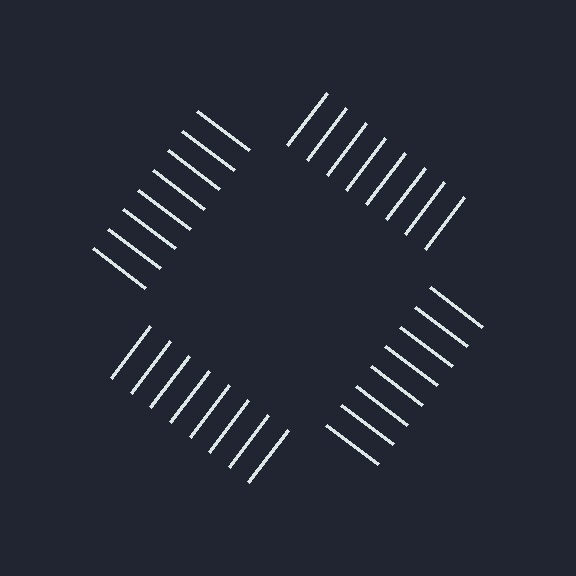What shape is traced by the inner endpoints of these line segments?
An illusory square — the line segments terminate on its edges but no continuous stroke is drawn.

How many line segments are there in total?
32 — 8 along each of the 4 edges.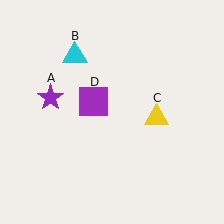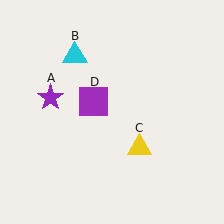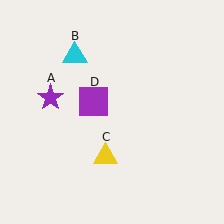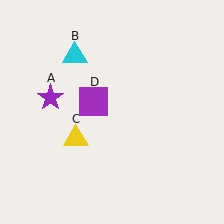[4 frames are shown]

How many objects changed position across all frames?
1 object changed position: yellow triangle (object C).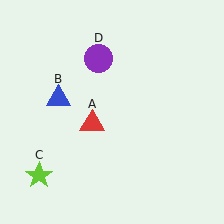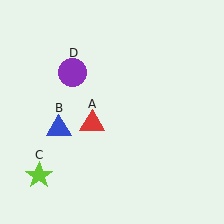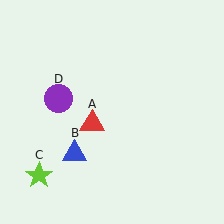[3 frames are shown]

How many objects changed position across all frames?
2 objects changed position: blue triangle (object B), purple circle (object D).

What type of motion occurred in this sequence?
The blue triangle (object B), purple circle (object D) rotated counterclockwise around the center of the scene.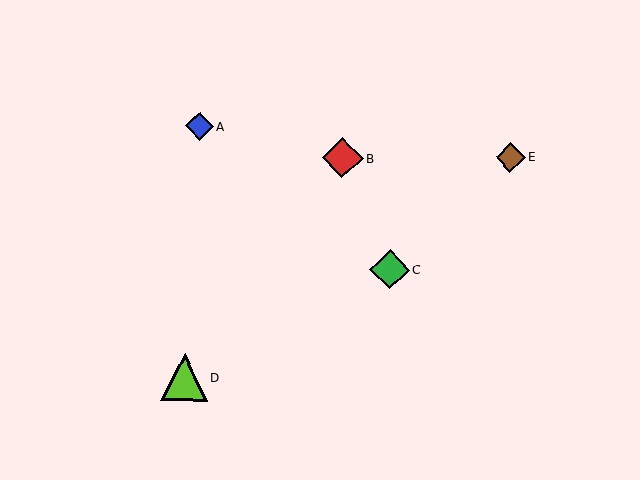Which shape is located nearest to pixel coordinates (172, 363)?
The lime triangle (labeled D) at (184, 377) is nearest to that location.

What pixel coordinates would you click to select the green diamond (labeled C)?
Click at (390, 269) to select the green diamond C.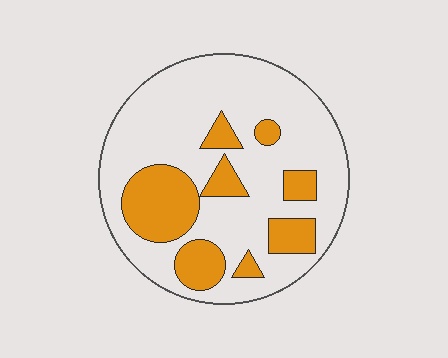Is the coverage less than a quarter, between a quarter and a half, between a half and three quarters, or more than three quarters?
Between a quarter and a half.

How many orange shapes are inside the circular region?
8.